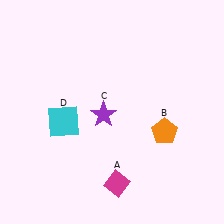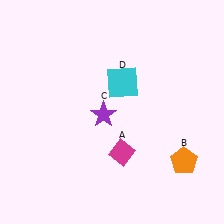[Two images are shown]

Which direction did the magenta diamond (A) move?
The magenta diamond (A) moved up.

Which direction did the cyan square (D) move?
The cyan square (D) moved right.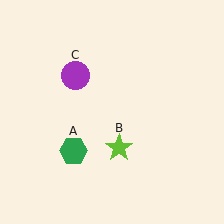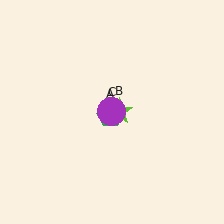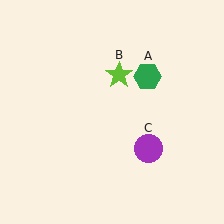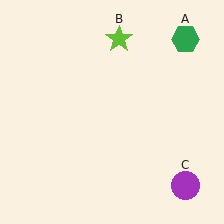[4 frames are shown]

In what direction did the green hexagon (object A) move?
The green hexagon (object A) moved up and to the right.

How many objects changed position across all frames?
3 objects changed position: green hexagon (object A), lime star (object B), purple circle (object C).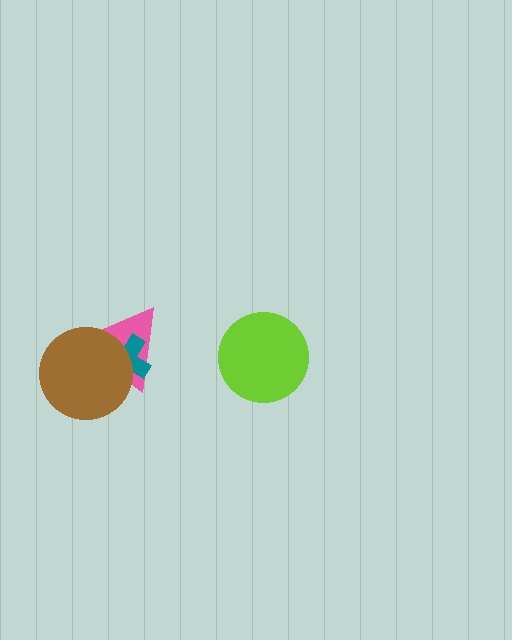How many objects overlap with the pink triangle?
2 objects overlap with the pink triangle.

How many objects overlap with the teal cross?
2 objects overlap with the teal cross.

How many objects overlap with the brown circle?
2 objects overlap with the brown circle.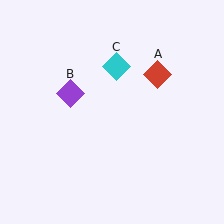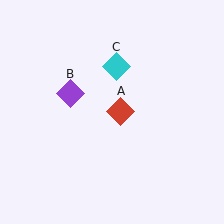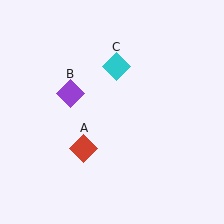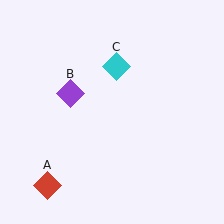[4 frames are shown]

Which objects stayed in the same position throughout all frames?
Purple diamond (object B) and cyan diamond (object C) remained stationary.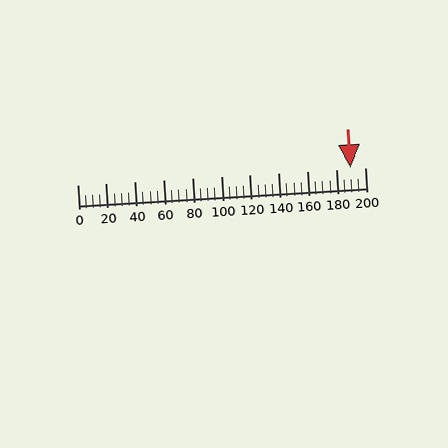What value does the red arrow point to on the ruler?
The red arrow points to approximately 190.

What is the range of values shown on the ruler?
The ruler shows values from 0 to 200.